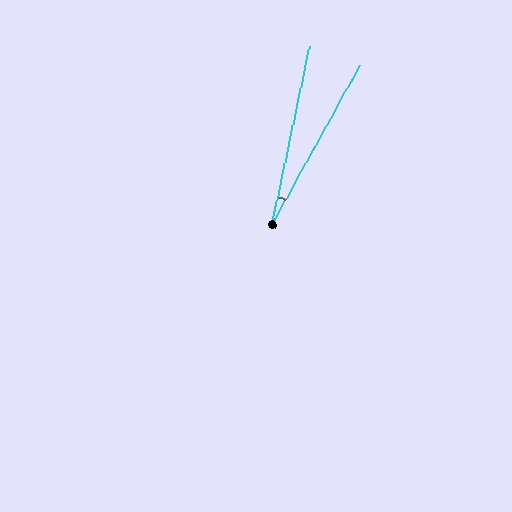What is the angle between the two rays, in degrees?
Approximately 17 degrees.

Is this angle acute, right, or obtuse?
It is acute.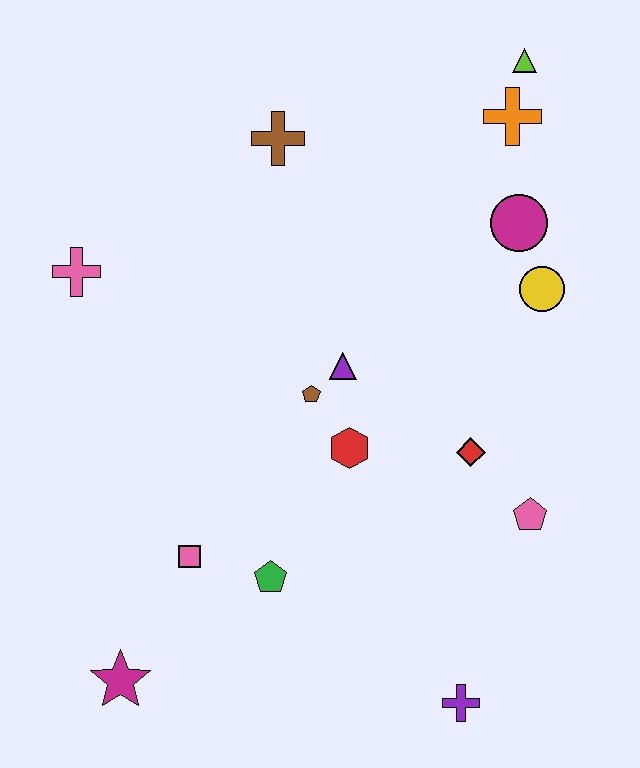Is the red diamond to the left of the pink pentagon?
Yes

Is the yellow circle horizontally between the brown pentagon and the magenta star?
No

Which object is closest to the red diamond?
The pink pentagon is closest to the red diamond.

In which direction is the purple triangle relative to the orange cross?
The purple triangle is below the orange cross.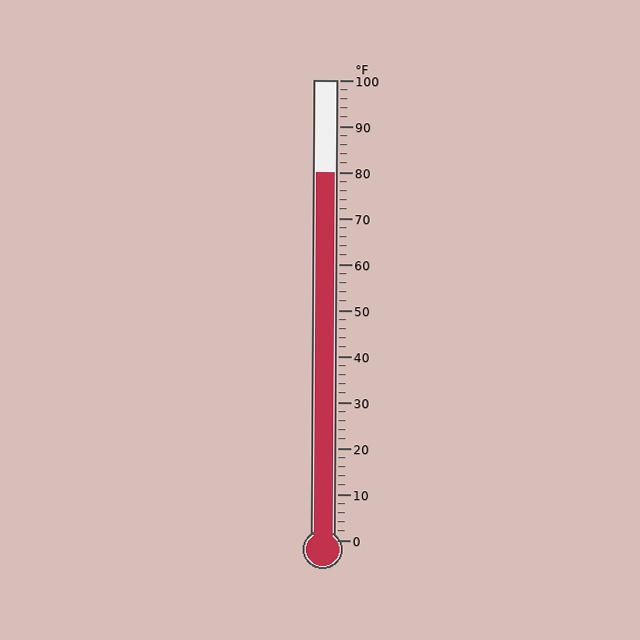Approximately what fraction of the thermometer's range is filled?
The thermometer is filled to approximately 80% of its range.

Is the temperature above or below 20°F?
The temperature is above 20°F.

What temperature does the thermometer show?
The thermometer shows approximately 80°F.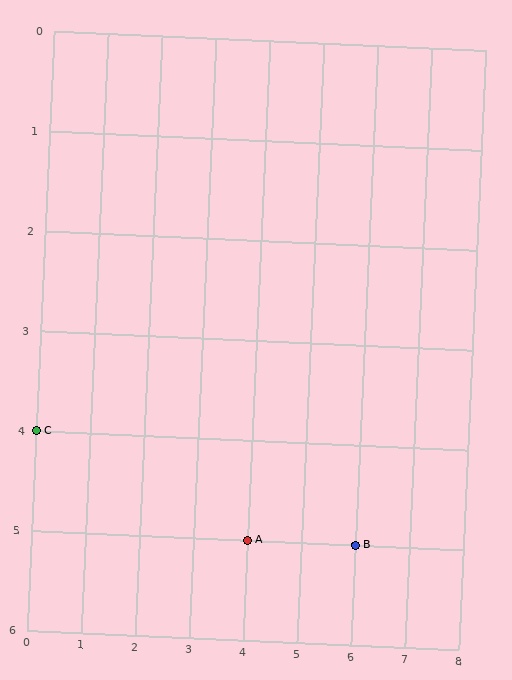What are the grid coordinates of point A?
Point A is at grid coordinates (4, 5).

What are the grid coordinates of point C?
Point C is at grid coordinates (0, 4).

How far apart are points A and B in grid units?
Points A and B are 2 columns apart.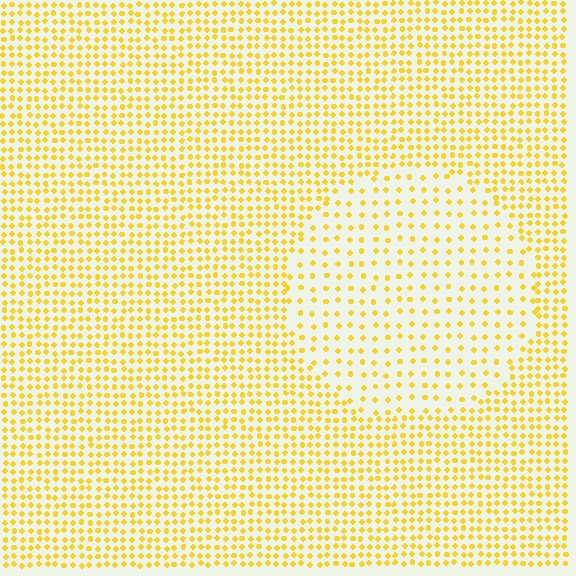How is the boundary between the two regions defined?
The boundary is defined by a change in element density (approximately 2.1x ratio). All elements are the same color, size, and shape.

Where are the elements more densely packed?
The elements are more densely packed outside the circle boundary.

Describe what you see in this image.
The image contains small yellow elements arranged at two different densities. A circle-shaped region is visible where the elements are less densely packed than the surrounding area.